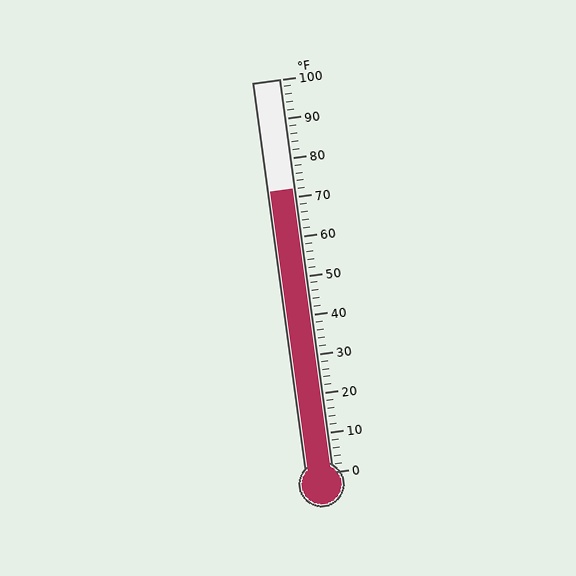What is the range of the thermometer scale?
The thermometer scale ranges from 0°F to 100°F.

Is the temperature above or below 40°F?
The temperature is above 40°F.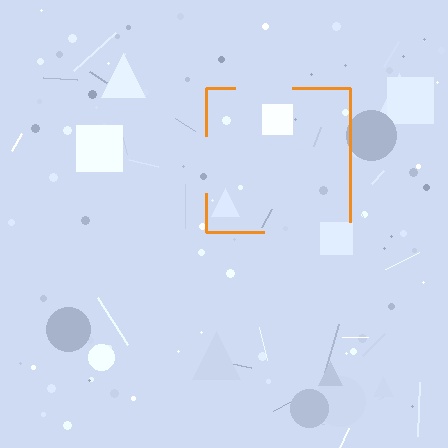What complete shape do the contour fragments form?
The contour fragments form a square.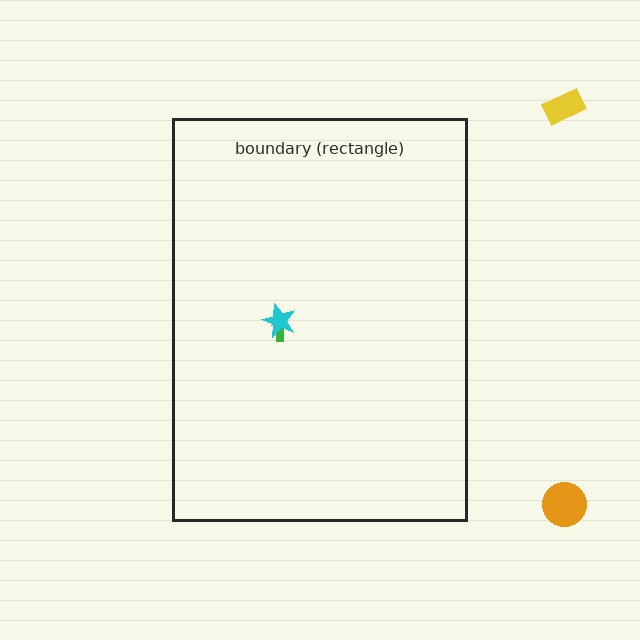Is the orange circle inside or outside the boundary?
Outside.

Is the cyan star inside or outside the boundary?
Inside.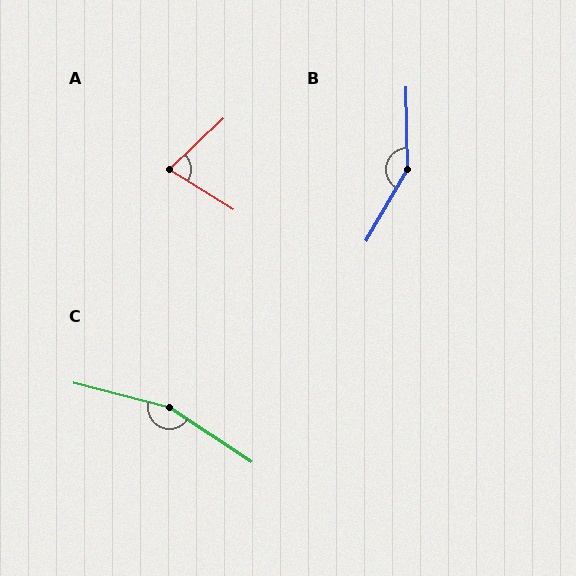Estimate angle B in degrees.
Approximately 149 degrees.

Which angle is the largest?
C, at approximately 161 degrees.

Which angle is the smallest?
A, at approximately 75 degrees.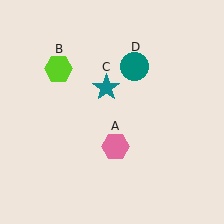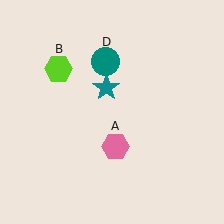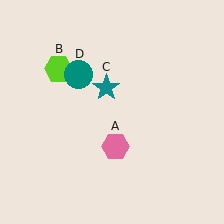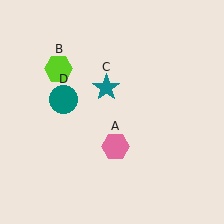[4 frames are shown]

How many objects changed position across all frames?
1 object changed position: teal circle (object D).